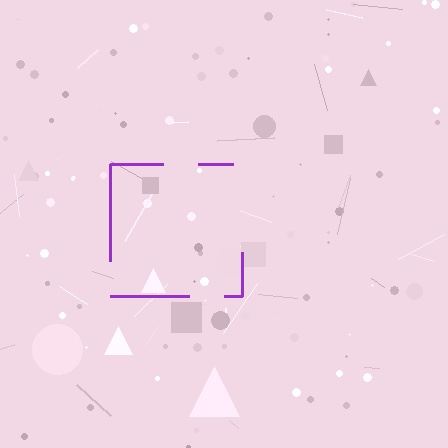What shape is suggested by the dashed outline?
The dashed outline suggests a square.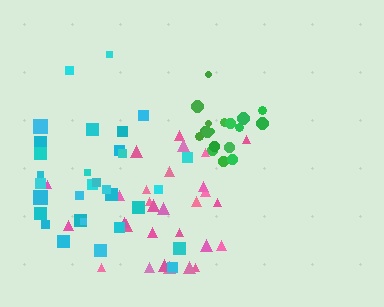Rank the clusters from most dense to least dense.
green, cyan, pink.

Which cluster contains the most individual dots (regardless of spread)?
Cyan (32).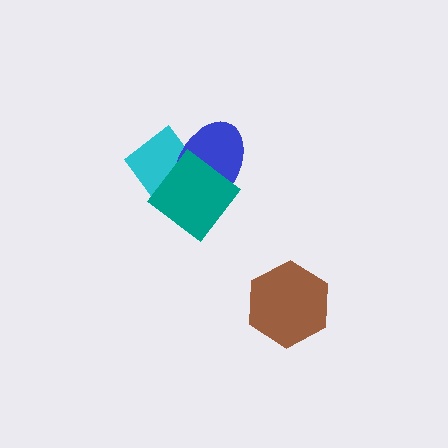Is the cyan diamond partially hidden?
Yes, it is partially covered by another shape.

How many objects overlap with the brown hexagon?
0 objects overlap with the brown hexagon.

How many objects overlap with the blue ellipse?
2 objects overlap with the blue ellipse.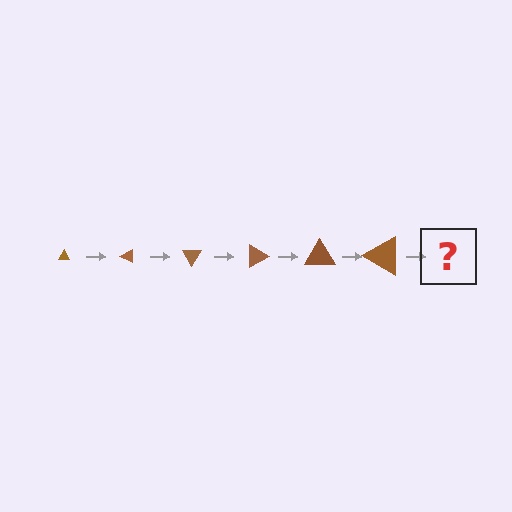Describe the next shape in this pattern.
It should be a triangle, larger than the previous one and rotated 180 degrees from the start.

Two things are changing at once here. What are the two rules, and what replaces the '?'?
The two rules are that the triangle grows larger each step and it rotates 30 degrees each step. The '?' should be a triangle, larger than the previous one and rotated 180 degrees from the start.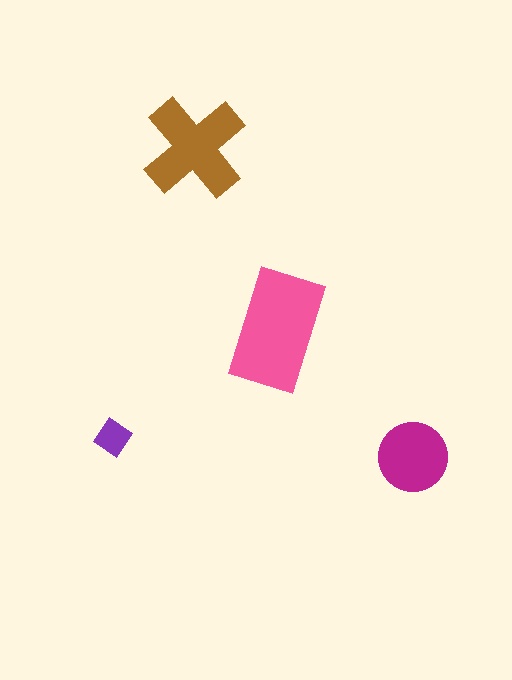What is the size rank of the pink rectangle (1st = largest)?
1st.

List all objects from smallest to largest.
The purple diamond, the magenta circle, the brown cross, the pink rectangle.